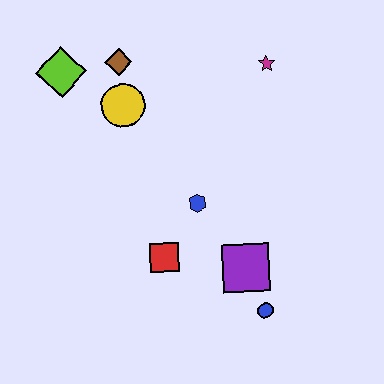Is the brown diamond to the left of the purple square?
Yes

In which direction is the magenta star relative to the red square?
The magenta star is above the red square.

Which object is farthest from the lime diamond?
The blue circle is farthest from the lime diamond.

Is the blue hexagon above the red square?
Yes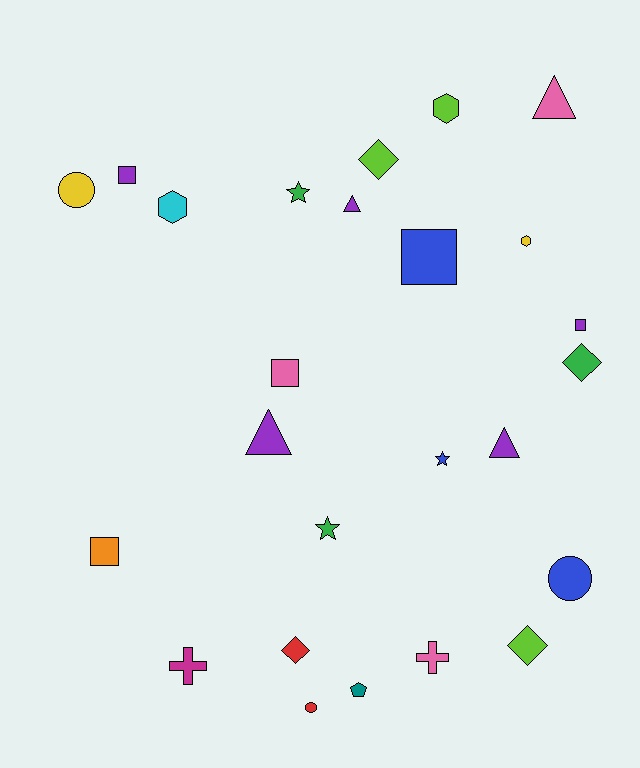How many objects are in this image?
There are 25 objects.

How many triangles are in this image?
There are 4 triangles.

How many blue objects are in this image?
There are 3 blue objects.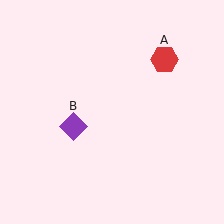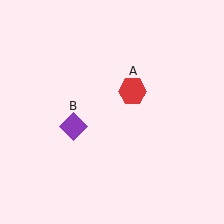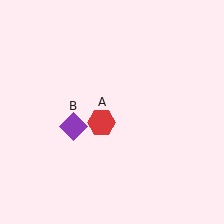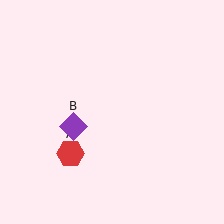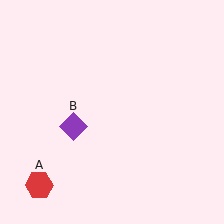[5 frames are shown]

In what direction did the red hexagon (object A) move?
The red hexagon (object A) moved down and to the left.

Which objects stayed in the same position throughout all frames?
Purple diamond (object B) remained stationary.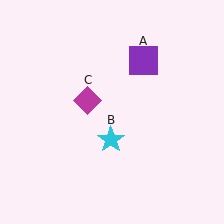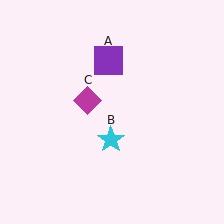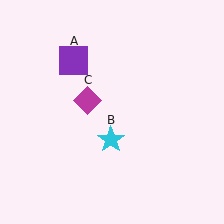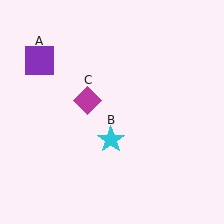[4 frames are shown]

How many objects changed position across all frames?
1 object changed position: purple square (object A).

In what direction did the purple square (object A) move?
The purple square (object A) moved left.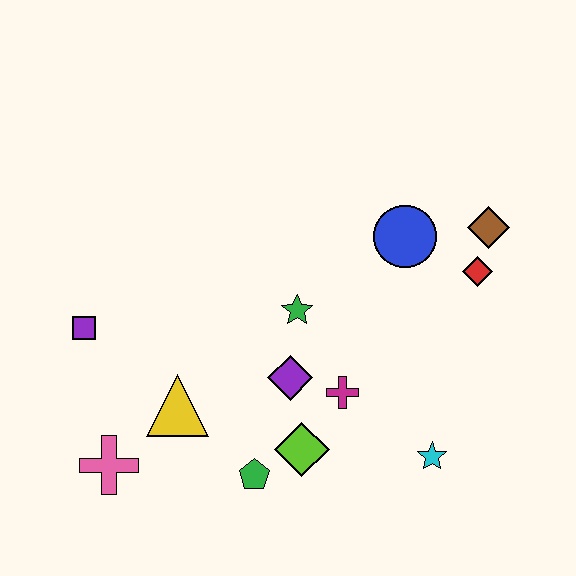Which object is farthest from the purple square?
The brown diamond is farthest from the purple square.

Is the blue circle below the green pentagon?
No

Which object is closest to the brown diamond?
The red diamond is closest to the brown diamond.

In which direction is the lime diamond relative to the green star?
The lime diamond is below the green star.